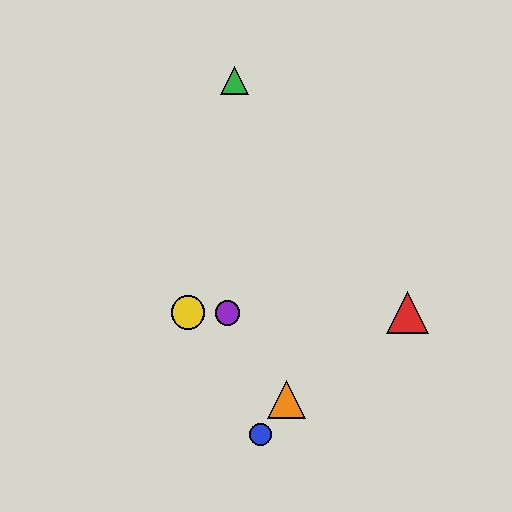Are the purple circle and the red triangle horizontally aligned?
Yes, both are at y≈313.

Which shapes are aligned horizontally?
The red triangle, the yellow circle, the purple circle are aligned horizontally.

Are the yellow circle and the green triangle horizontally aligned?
No, the yellow circle is at y≈313 and the green triangle is at y≈80.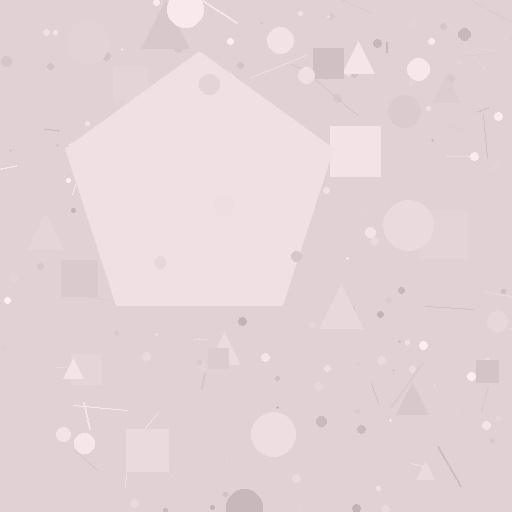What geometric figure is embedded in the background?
A pentagon is embedded in the background.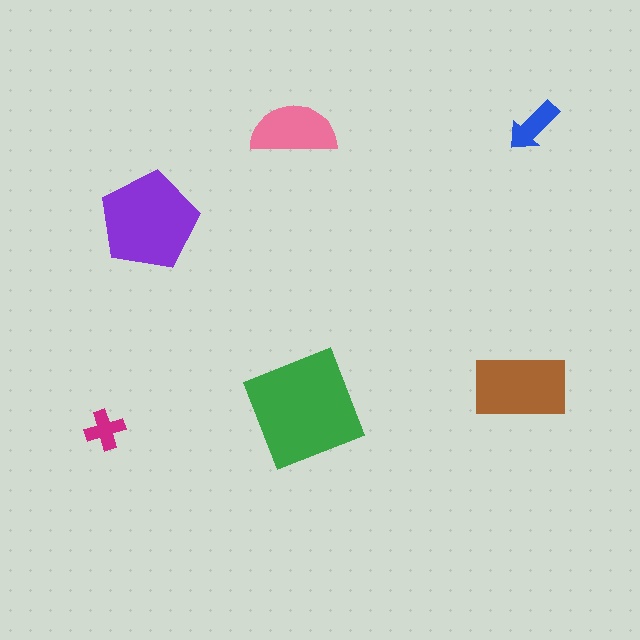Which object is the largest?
The green square.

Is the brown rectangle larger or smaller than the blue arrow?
Larger.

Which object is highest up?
The blue arrow is topmost.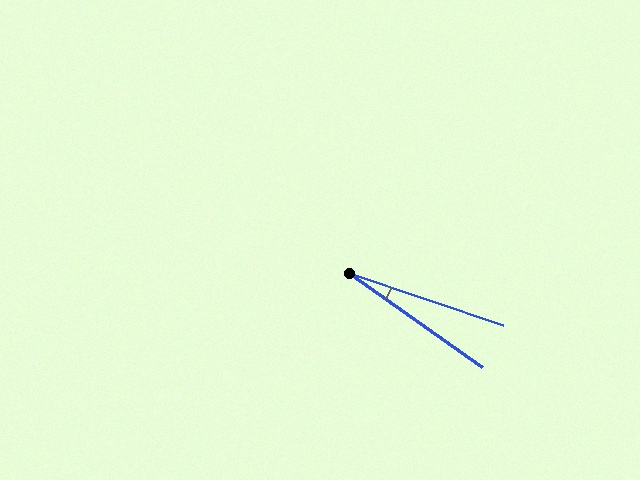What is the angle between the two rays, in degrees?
Approximately 17 degrees.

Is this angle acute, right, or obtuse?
It is acute.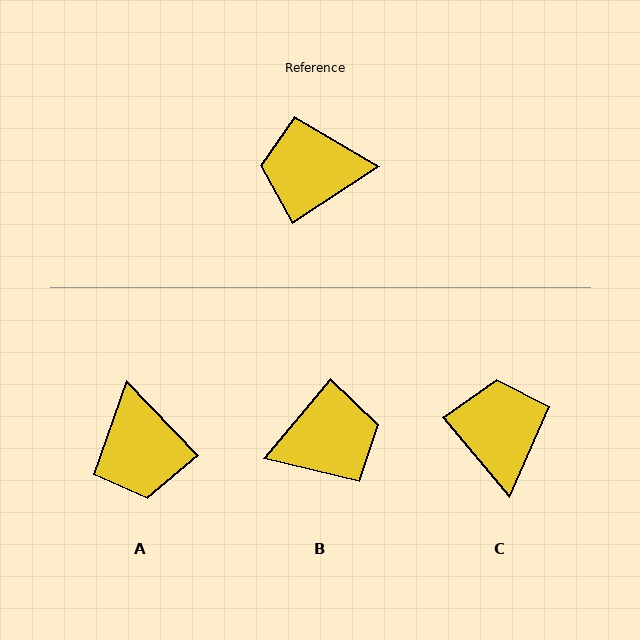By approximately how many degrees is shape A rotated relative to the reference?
Approximately 101 degrees counter-clockwise.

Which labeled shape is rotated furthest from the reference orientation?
B, about 163 degrees away.